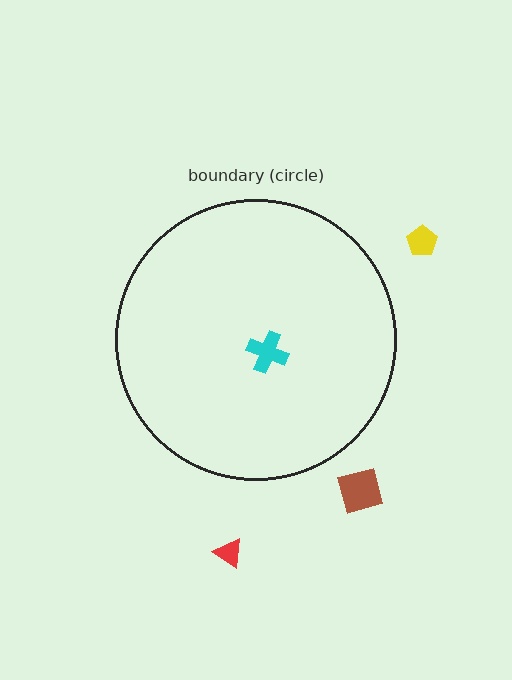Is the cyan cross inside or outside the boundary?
Inside.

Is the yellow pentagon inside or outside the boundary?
Outside.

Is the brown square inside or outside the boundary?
Outside.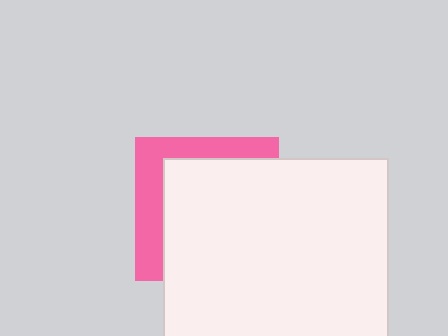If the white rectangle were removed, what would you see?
You would see the complete pink square.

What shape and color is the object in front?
The object in front is a white rectangle.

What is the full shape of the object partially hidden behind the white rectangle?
The partially hidden object is a pink square.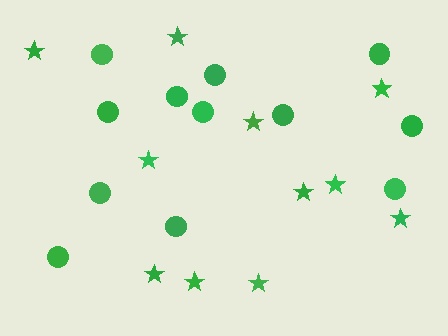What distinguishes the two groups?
There are 2 groups: one group of circles (12) and one group of stars (11).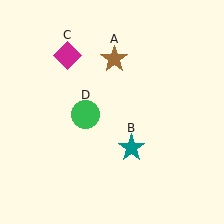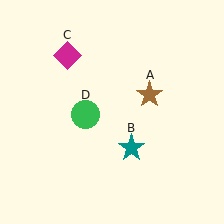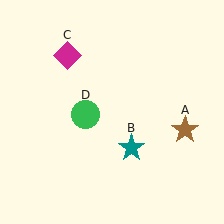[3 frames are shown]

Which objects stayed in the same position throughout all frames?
Teal star (object B) and magenta diamond (object C) and green circle (object D) remained stationary.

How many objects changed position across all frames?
1 object changed position: brown star (object A).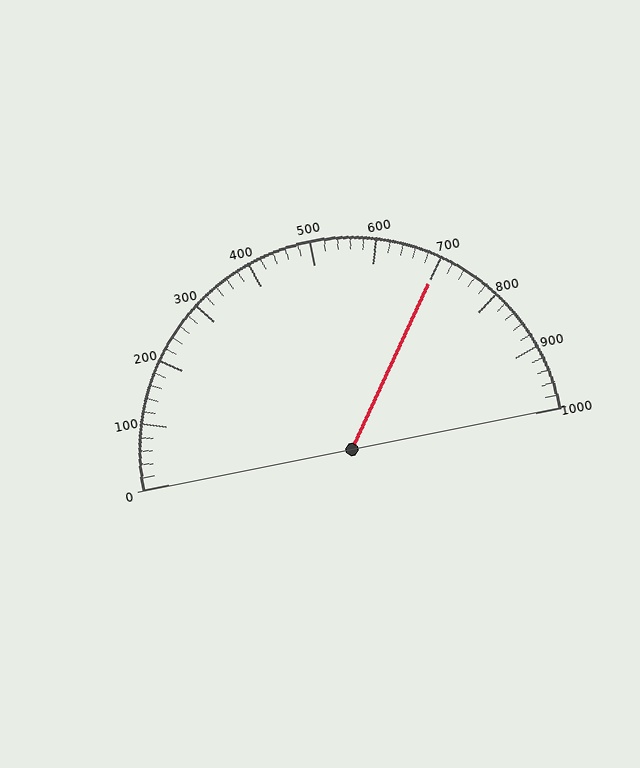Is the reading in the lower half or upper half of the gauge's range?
The reading is in the upper half of the range (0 to 1000).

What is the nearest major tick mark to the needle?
The nearest major tick mark is 700.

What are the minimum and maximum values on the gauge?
The gauge ranges from 0 to 1000.